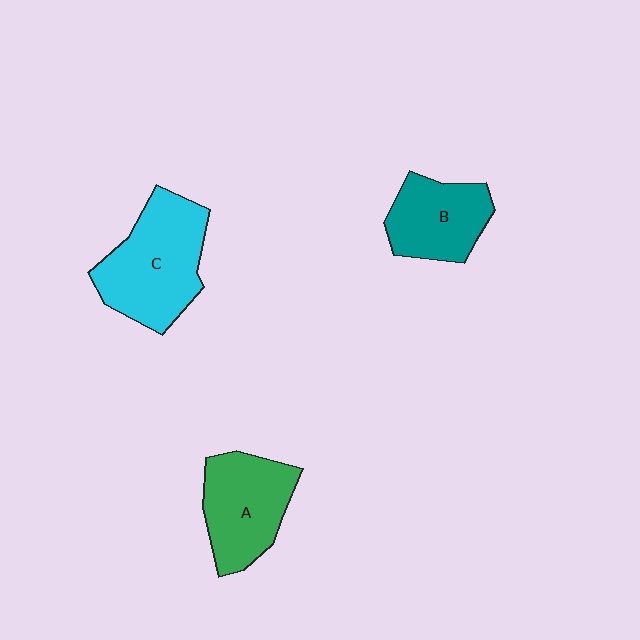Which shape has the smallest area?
Shape B (teal).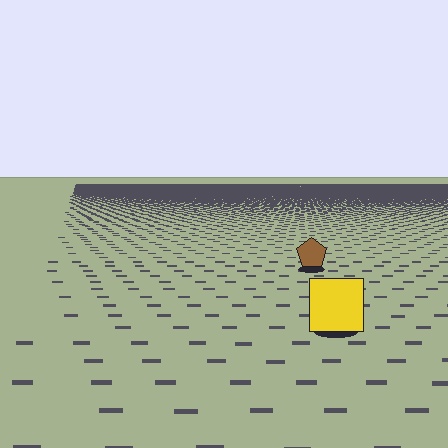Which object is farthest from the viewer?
The brown pentagon is farthest from the viewer. It appears smaller and the ground texture around it is denser.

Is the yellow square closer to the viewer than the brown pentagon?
Yes. The yellow square is closer — you can tell from the texture gradient: the ground texture is coarser near it.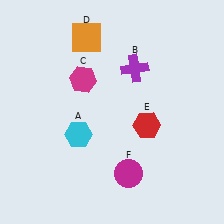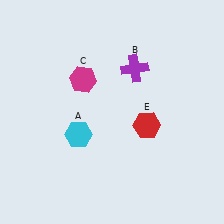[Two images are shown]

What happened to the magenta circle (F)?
The magenta circle (F) was removed in Image 2. It was in the bottom-right area of Image 1.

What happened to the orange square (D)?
The orange square (D) was removed in Image 2. It was in the top-left area of Image 1.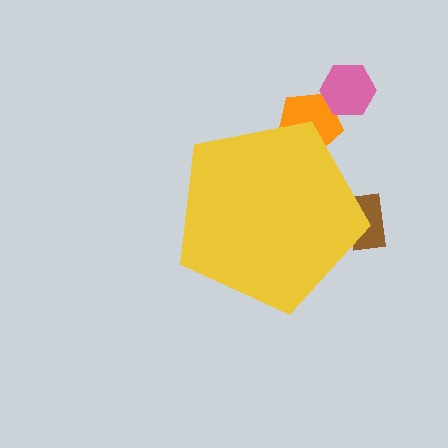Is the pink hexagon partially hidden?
No, the pink hexagon is fully visible.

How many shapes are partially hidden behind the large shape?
2 shapes are partially hidden.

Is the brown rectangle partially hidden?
Yes, the brown rectangle is partially hidden behind the yellow pentagon.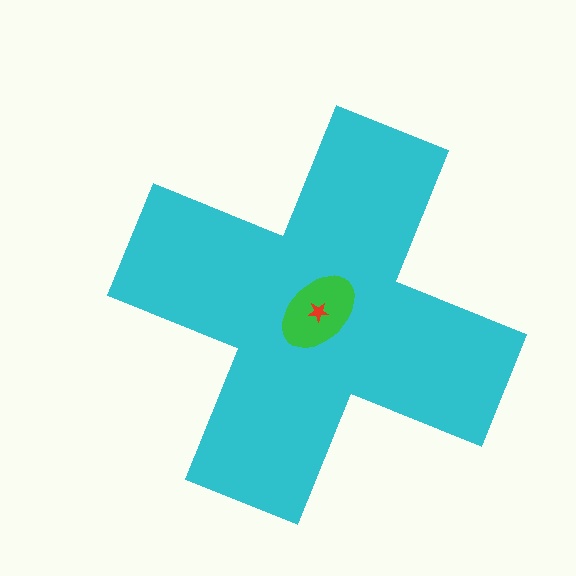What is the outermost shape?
The cyan cross.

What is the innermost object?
The red star.